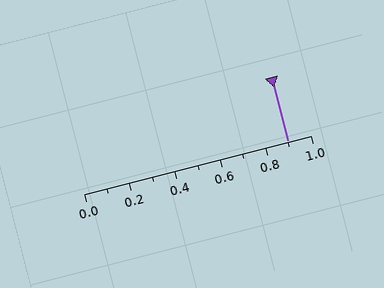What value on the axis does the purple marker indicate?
The marker indicates approximately 0.9.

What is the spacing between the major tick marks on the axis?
The major ticks are spaced 0.2 apart.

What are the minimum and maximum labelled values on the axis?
The axis runs from 0.0 to 1.0.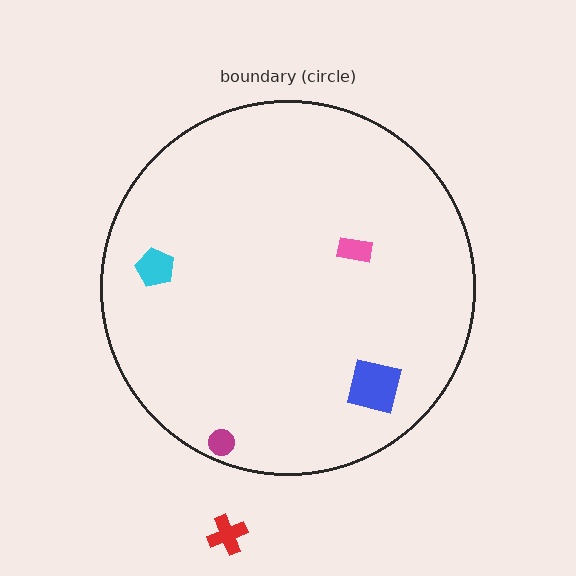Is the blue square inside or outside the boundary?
Inside.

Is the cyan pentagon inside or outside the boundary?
Inside.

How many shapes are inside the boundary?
4 inside, 1 outside.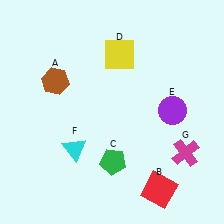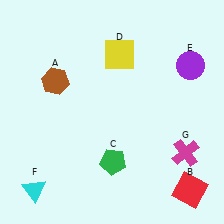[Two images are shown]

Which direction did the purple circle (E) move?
The purple circle (E) moved up.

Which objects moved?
The objects that moved are: the red square (B), the purple circle (E), the cyan triangle (F).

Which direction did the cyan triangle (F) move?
The cyan triangle (F) moved down.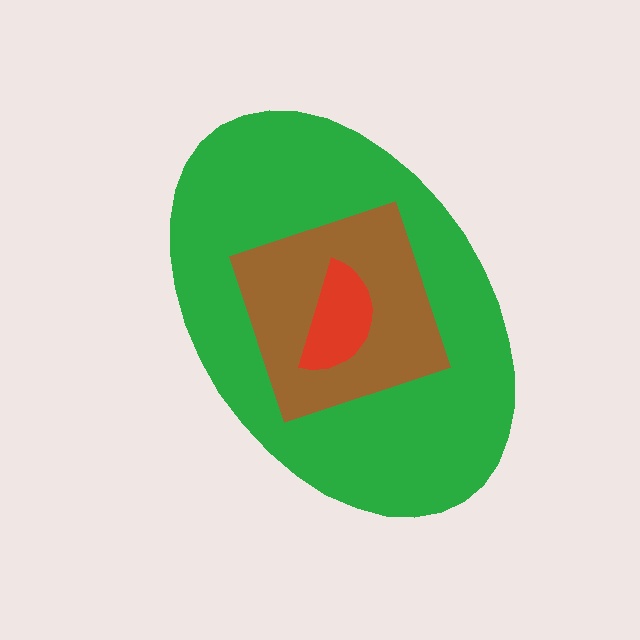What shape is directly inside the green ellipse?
The brown diamond.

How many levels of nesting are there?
3.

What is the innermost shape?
The red semicircle.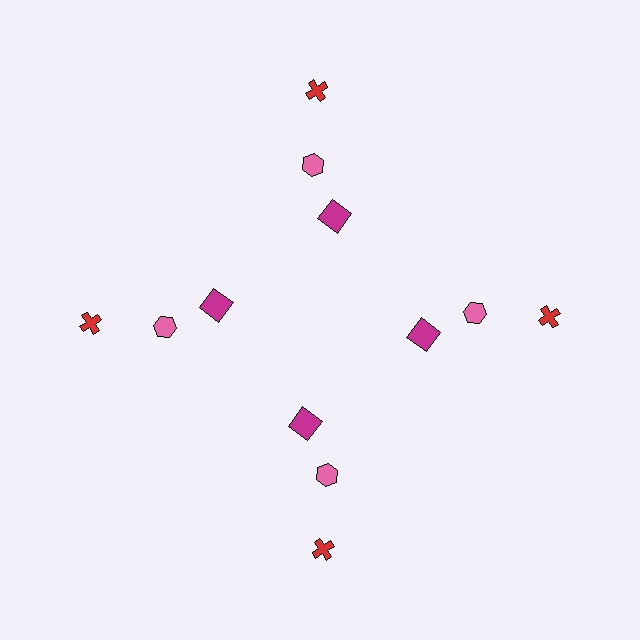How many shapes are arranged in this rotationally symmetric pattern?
There are 12 shapes, arranged in 4 groups of 3.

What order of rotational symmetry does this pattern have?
This pattern has 4-fold rotational symmetry.